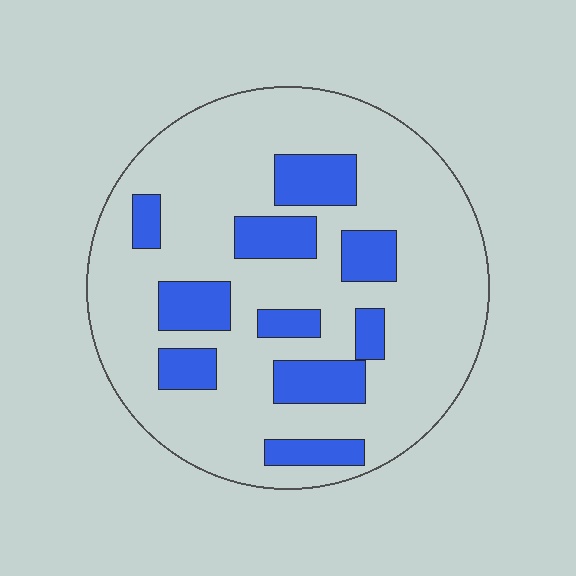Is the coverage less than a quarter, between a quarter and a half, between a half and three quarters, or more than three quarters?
Less than a quarter.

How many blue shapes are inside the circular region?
10.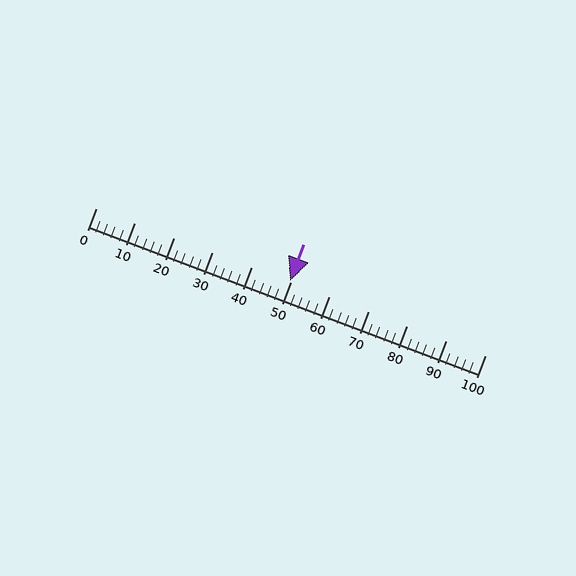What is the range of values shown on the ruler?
The ruler shows values from 0 to 100.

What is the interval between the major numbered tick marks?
The major tick marks are spaced 10 units apart.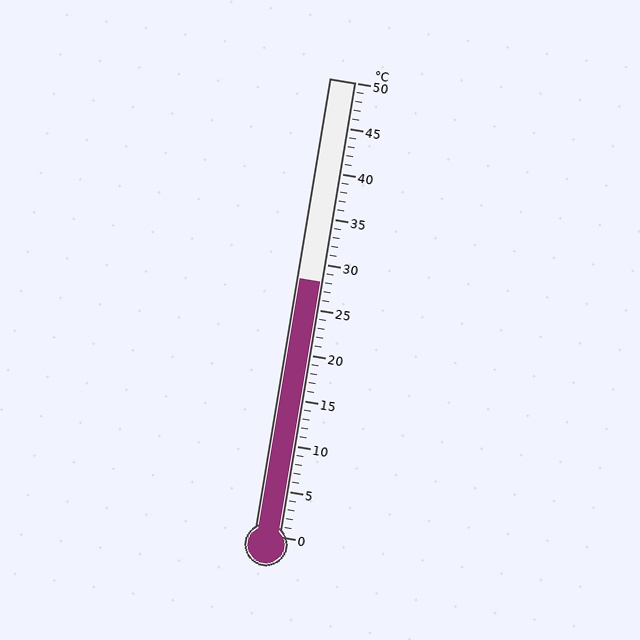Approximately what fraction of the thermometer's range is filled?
The thermometer is filled to approximately 55% of its range.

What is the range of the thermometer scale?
The thermometer scale ranges from 0°C to 50°C.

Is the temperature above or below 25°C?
The temperature is above 25°C.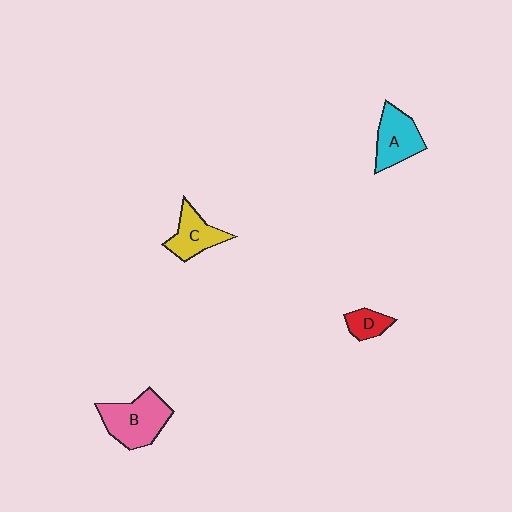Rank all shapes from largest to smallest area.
From largest to smallest: B (pink), A (cyan), C (yellow), D (red).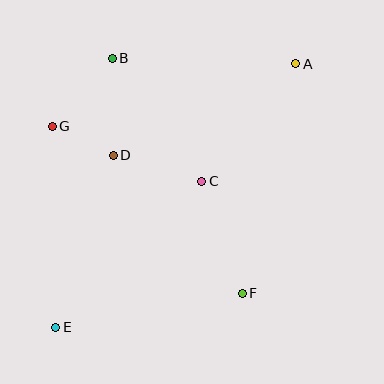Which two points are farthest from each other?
Points A and E are farthest from each other.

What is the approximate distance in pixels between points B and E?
The distance between B and E is approximately 275 pixels.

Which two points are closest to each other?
Points D and G are closest to each other.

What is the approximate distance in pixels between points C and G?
The distance between C and G is approximately 160 pixels.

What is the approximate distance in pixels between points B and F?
The distance between B and F is approximately 268 pixels.